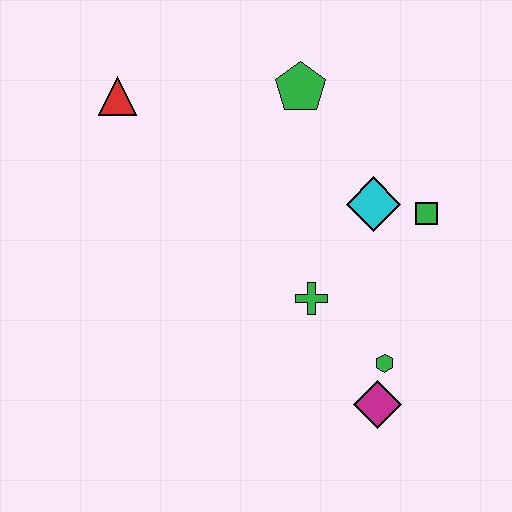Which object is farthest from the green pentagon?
The magenta diamond is farthest from the green pentagon.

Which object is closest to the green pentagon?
The cyan diamond is closest to the green pentagon.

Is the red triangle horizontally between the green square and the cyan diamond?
No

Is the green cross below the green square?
Yes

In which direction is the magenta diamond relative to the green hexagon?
The magenta diamond is below the green hexagon.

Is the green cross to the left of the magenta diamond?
Yes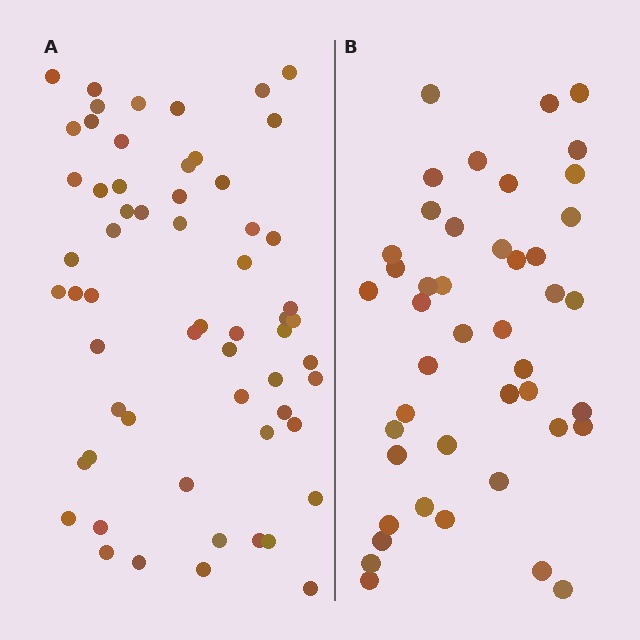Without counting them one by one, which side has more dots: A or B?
Region A (the left region) has more dots.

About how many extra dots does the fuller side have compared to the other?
Region A has approximately 15 more dots than region B.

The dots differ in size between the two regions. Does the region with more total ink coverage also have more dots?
No. Region B has more total ink coverage because its dots are larger, but region A actually contains more individual dots. Total area can be misleading — the number of items is what matters here.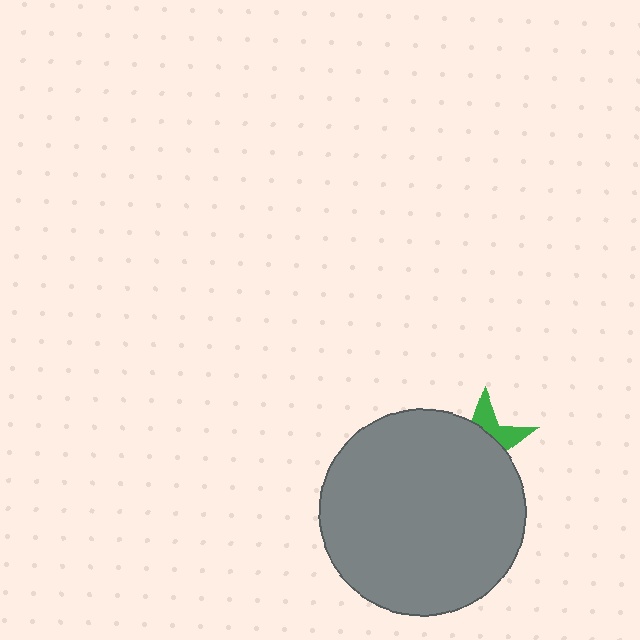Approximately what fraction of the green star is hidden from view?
Roughly 68% of the green star is hidden behind the gray circle.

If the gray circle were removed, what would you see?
You would see the complete green star.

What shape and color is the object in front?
The object in front is a gray circle.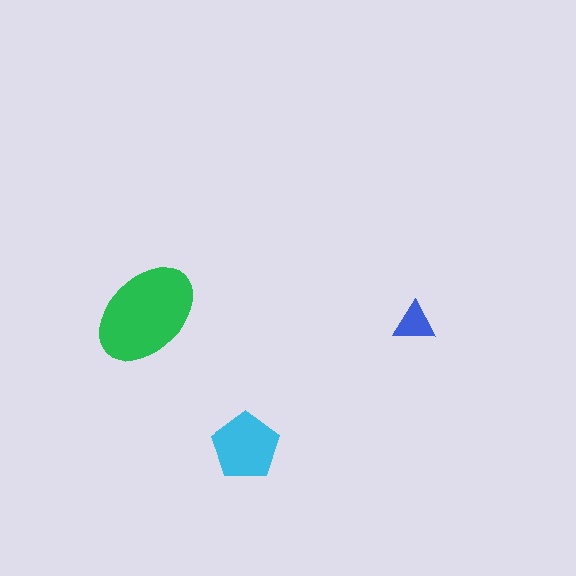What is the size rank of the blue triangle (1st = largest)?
3rd.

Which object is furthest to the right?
The blue triangle is rightmost.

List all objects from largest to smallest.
The green ellipse, the cyan pentagon, the blue triangle.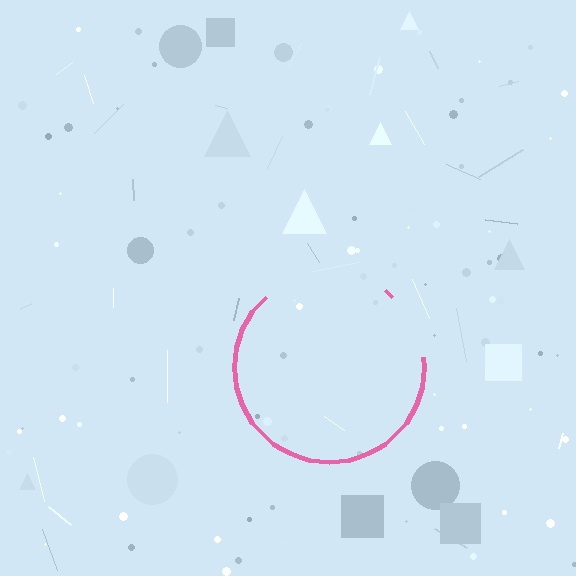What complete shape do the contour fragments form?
The contour fragments form a circle.